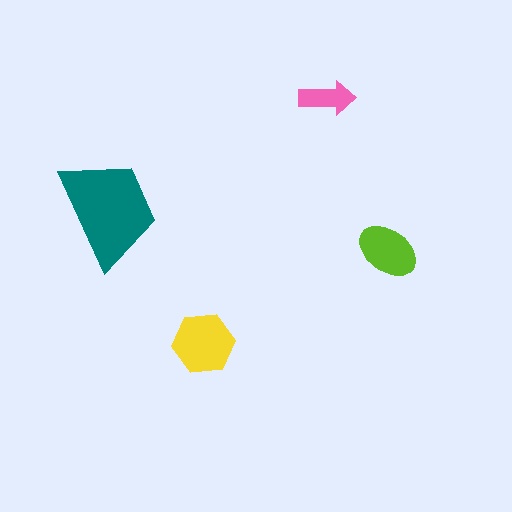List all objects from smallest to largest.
The pink arrow, the lime ellipse, the yellow hexagon, the teal trapezoid.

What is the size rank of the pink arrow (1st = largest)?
4th.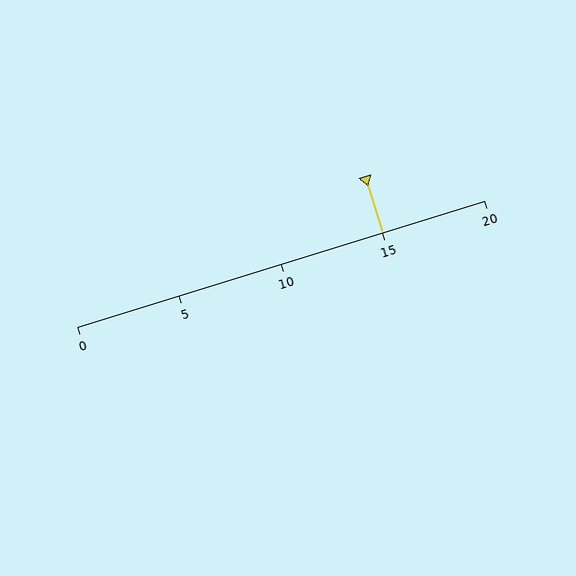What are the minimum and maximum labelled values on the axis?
The axis runs from 0 to 20.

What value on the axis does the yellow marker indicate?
The marker indicates approximately 15.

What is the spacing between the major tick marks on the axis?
The major ticks are spaced 5 apart.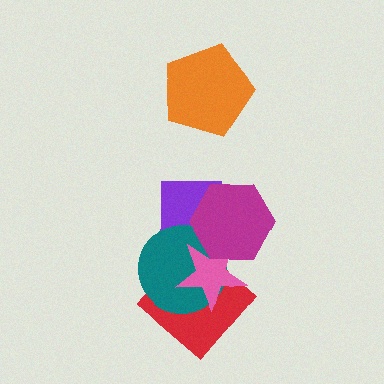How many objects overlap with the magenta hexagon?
3 objects overlap with the magenta hexagon.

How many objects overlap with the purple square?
2 objects overlap with the purple square.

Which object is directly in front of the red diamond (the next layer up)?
The teal circle is directly in front of the red diamond.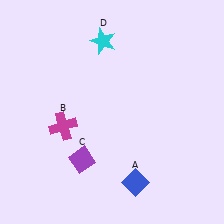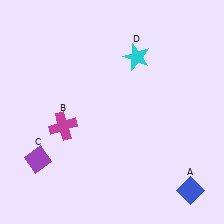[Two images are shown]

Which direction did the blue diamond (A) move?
The blue diamond (A) moved right.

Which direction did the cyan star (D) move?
The cyan star (D) moved right.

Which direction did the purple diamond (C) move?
The purple diamond (C) moved left.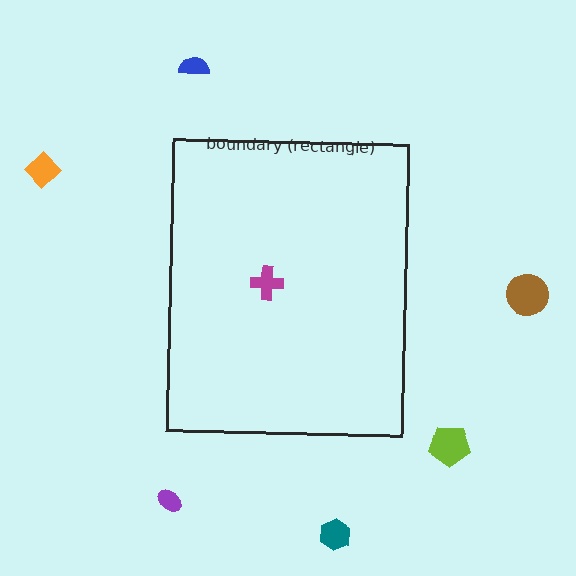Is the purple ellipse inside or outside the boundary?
Outside.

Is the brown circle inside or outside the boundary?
Outside.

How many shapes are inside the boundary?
1 inside, 6 outside.